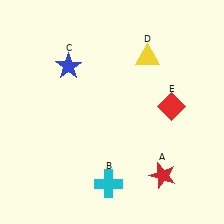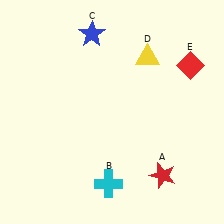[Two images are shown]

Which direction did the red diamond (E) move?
The red diamond (E) moved up.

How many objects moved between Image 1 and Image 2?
2 objects moved between the two images.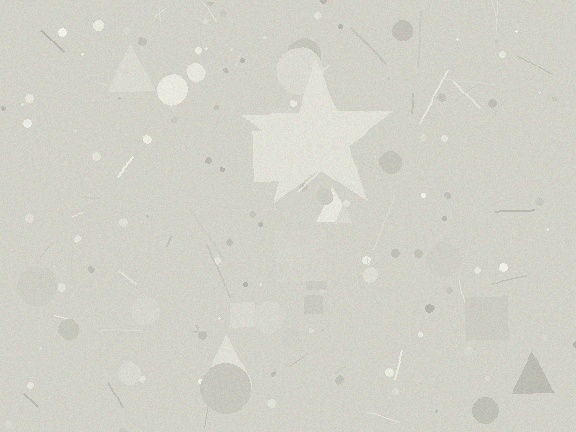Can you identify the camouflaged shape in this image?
The camouflaged shape is a star.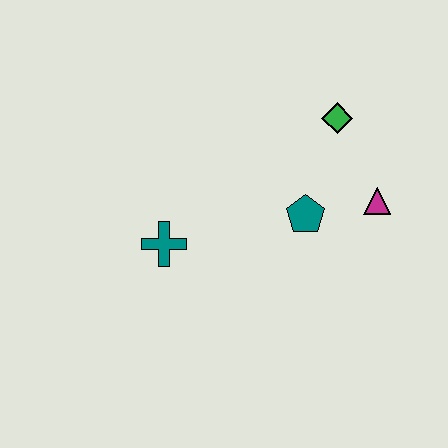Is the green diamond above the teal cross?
Yes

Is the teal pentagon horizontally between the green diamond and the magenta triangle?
No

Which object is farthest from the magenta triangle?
The teal cross is farthest from the magenta triangle.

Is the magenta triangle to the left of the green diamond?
No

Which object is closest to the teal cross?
The teal pentagon is closest to the teal cross.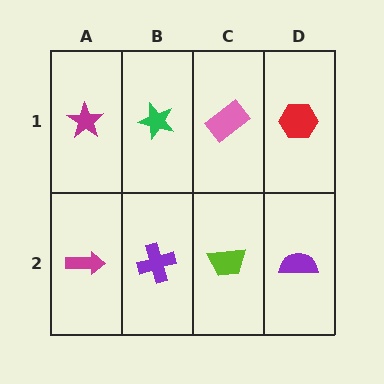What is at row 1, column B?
A green star.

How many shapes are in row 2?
4 shapes.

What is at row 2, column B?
A purple cross.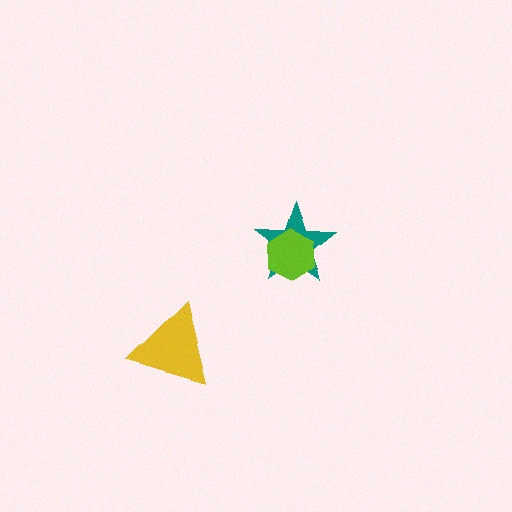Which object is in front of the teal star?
The lime hexagon is in front of the teal star.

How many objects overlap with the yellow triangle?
0 objects overlap with the yellow triangle.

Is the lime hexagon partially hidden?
No, no other shape covers it.